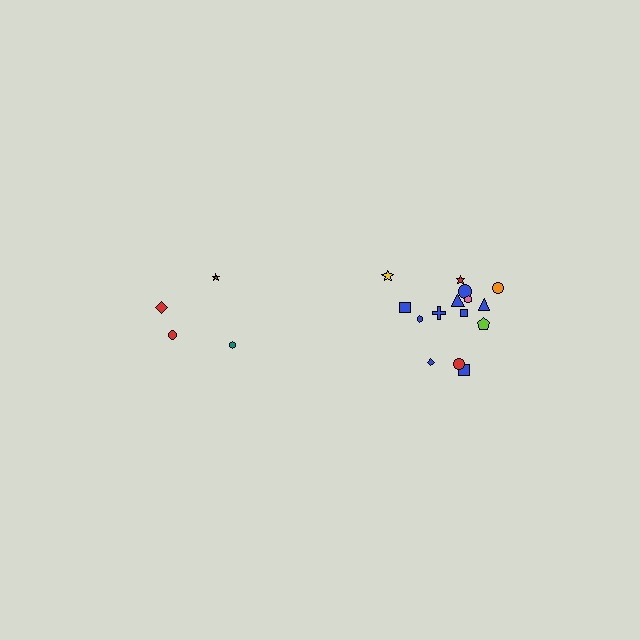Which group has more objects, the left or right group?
The right group.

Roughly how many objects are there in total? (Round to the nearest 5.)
Roughly 20 objects in total.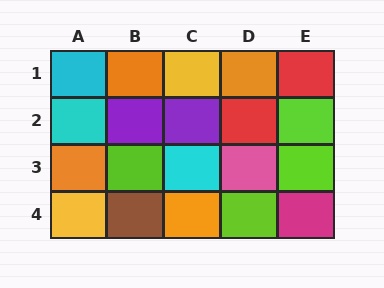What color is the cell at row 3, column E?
Lime.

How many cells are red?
2 cells are red.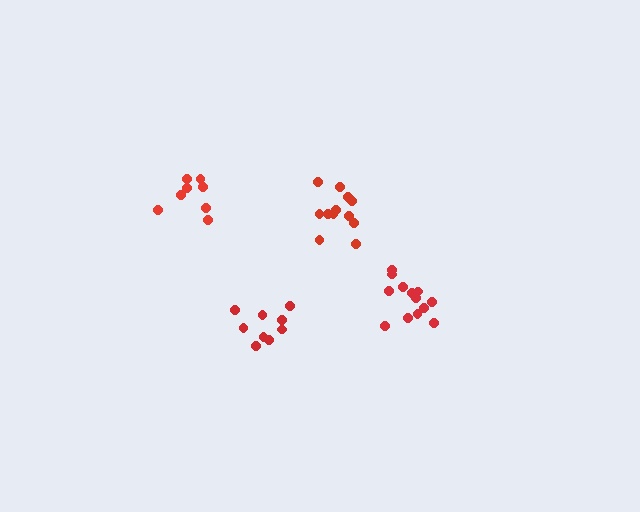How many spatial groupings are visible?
There are 4 spatial groupings.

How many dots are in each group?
Group 1: 9 dots, Group 2: 12 dots, Group 3: 13 dots, Group 4: 9 dots (43 total).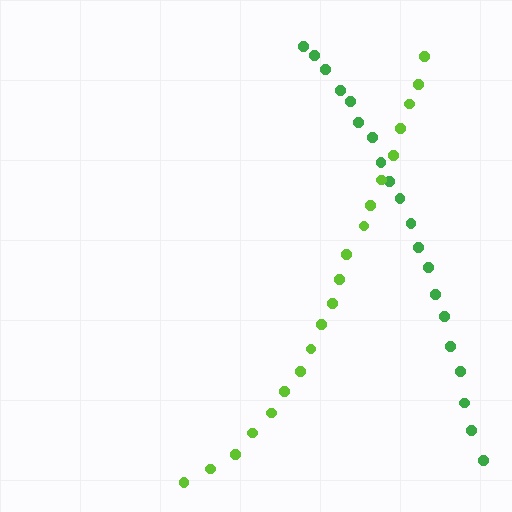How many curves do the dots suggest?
There are 2 distinct paths.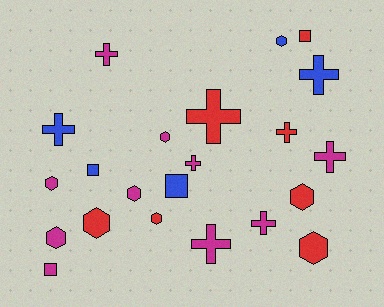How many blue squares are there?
There are 2 blue squares.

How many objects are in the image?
There are 22 objects.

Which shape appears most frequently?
Hexagon, with 9 objects.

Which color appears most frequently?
Magenta, with 10 objects.